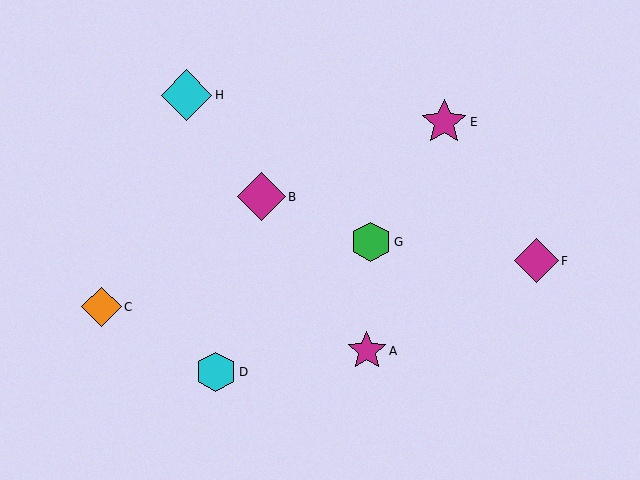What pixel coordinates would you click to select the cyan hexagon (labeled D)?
Click at (216, 372) to select the cyan hexagon D.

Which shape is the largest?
The cyan diamond (labeled H) is the largest.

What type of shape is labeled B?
Shape B is a magenta diamond.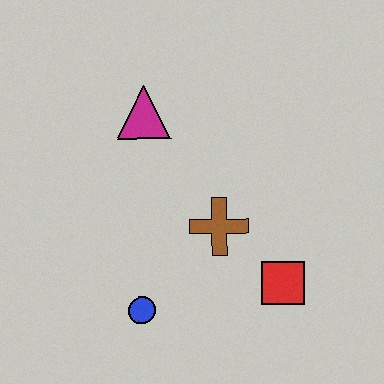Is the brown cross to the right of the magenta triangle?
Yes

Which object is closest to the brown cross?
The red square is closest to the brown cross.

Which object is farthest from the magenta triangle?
The red square is farthest from the magenta triangle.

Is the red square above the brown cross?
No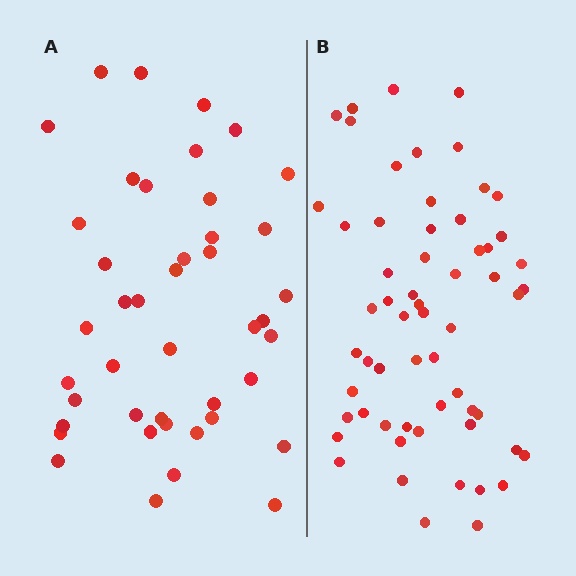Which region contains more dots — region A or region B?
Region B (the right region) has more dots.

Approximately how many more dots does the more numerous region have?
Region B has approximately 15 more dots than region A.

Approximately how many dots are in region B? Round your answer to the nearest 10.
About 60 dots.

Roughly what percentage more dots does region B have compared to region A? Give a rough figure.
About 40% more.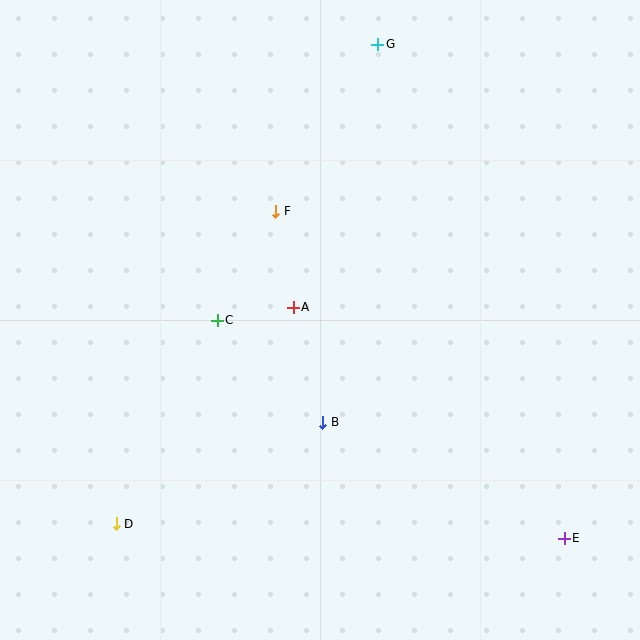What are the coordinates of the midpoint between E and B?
The midpoint between E and B is at (443, 480).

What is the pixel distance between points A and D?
The distance between A and D is 279 pixels.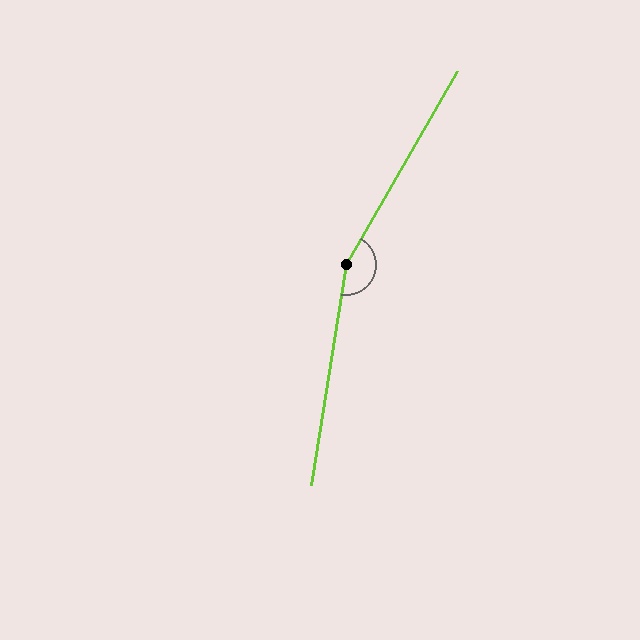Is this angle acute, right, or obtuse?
It is obtuse.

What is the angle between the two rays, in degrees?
Approximately 159 degrees.